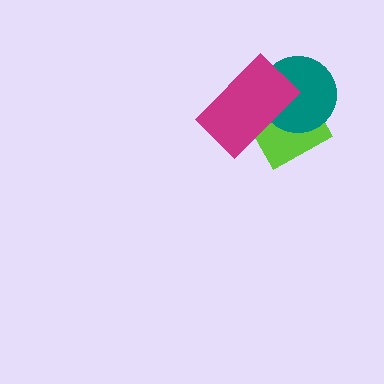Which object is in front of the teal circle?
The magenta rectangle is in front of the teal circle.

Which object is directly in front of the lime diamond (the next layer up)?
The teal circle is directly in front of the lime diamond.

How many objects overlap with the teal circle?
2 objects overlap with the teal circle.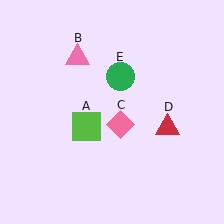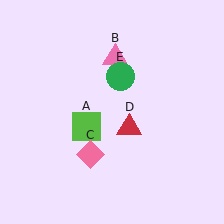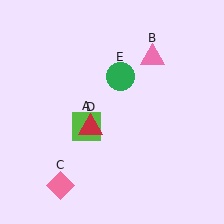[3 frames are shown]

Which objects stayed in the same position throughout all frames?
Lime square (object A) and green circle (object E) remained stationary.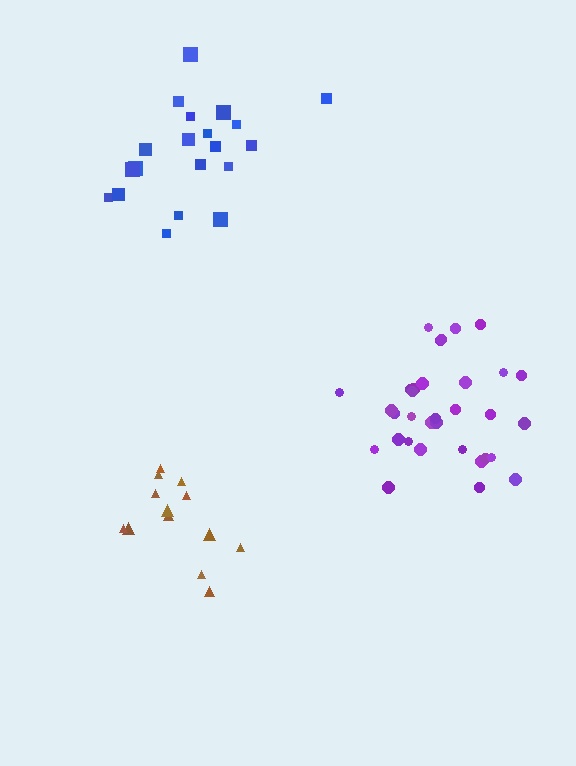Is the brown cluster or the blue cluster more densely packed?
Brown.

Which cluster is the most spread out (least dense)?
Blue.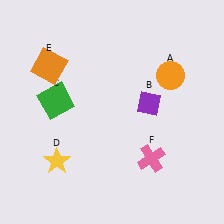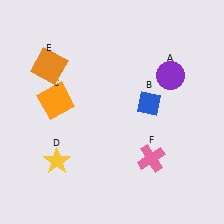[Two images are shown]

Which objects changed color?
A changed from orange to purple. B changed from purple to blue. C changed from green to orange.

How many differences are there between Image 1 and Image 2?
There are 3 differences between the two images.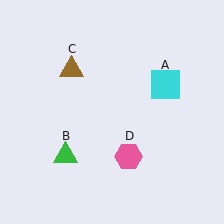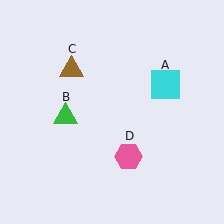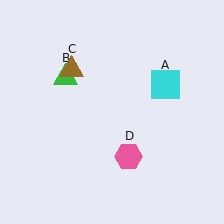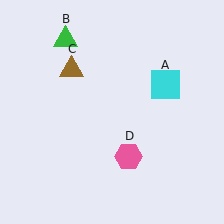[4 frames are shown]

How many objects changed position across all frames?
1 object changed position: green triangle (object B).